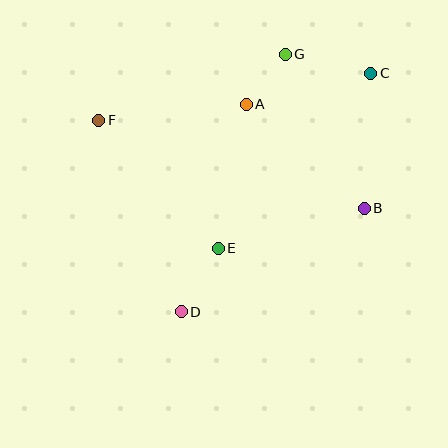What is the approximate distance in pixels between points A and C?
The distance between A and C is approximately 128 pixels.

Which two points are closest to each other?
Points A and G are closest to each other.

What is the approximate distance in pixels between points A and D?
The distance between A and D is approximately 218 pixels.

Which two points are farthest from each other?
Points C and D are farthest from each other.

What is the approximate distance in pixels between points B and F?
The distance between B and F is approximately 280 pixels.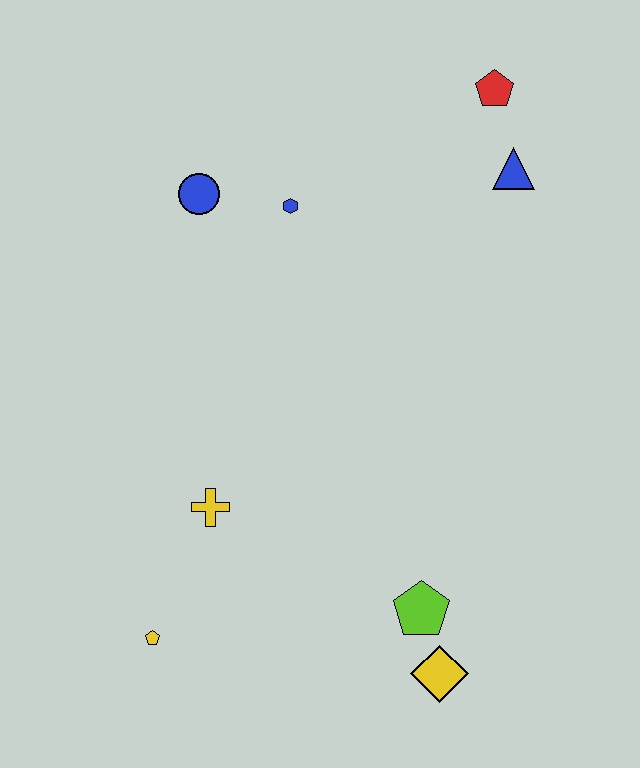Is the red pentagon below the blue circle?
No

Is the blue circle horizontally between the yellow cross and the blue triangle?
No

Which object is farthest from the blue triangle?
The yellow pentagon is farthest from the blue triangle.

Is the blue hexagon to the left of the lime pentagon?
Yes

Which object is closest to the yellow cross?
The yellow pentagon is closest to the yellow cross.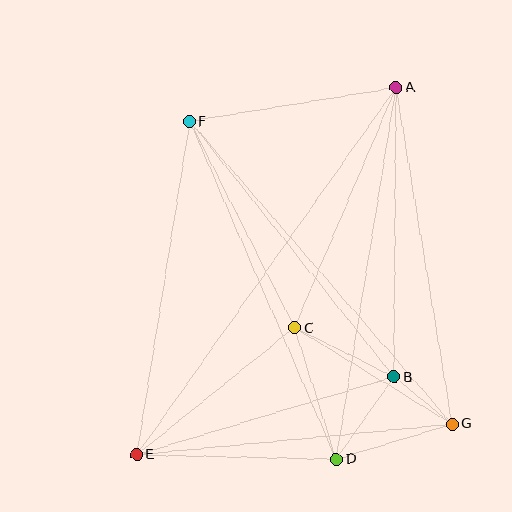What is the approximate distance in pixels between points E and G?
The distance between E and G is approximately 317 pixels.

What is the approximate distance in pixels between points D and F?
The distance between D and F is approximately 368 pixels.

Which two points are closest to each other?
Points B and G are closest to each other.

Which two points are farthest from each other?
Points A and E are farthest from each other.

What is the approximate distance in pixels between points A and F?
The distance between A and F is approximately 209 pixels.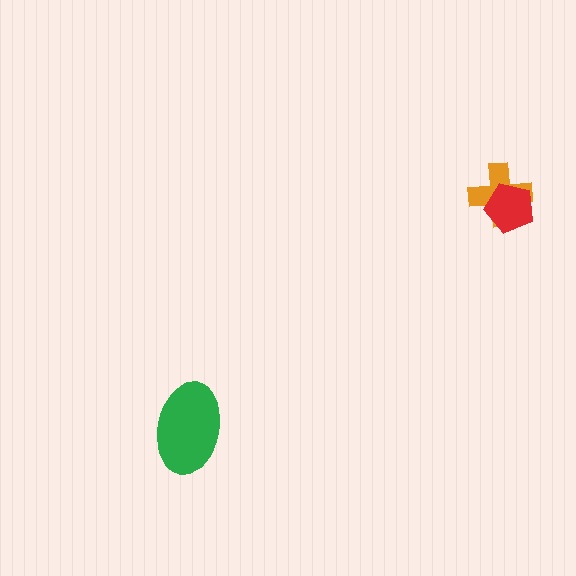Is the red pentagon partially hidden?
No, no other shape covers it.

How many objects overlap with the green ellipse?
0 objects overlap with the green ellipse.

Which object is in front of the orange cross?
The red pentagon is in front of the orange cross.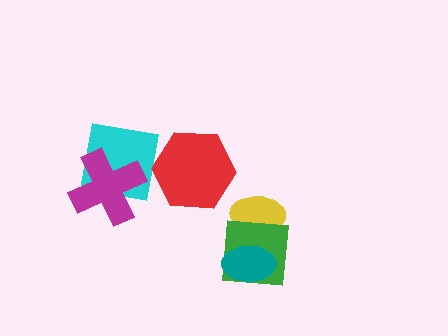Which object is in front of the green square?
The teal ellipse is in front of the green square.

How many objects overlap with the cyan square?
2 objects overlap with the cyan square.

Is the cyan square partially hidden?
Yes, it is partially covered by another shape.